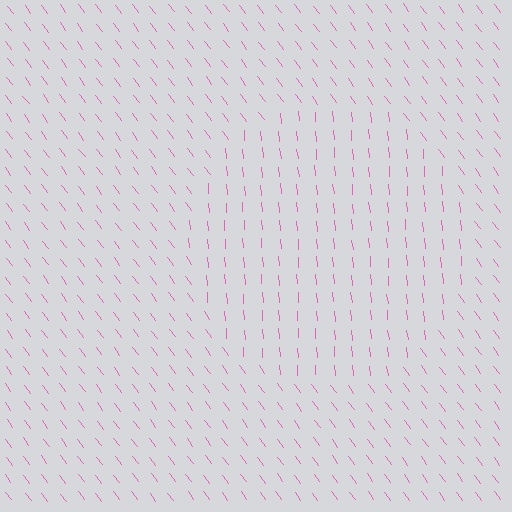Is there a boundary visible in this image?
Yes, there is a texture boundary formed by a change in line orientation.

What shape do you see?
I see a circle.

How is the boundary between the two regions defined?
The boundary is defined purely by a change in line orientation (approximately 32 degrees difference). All lines are the same color and thickness.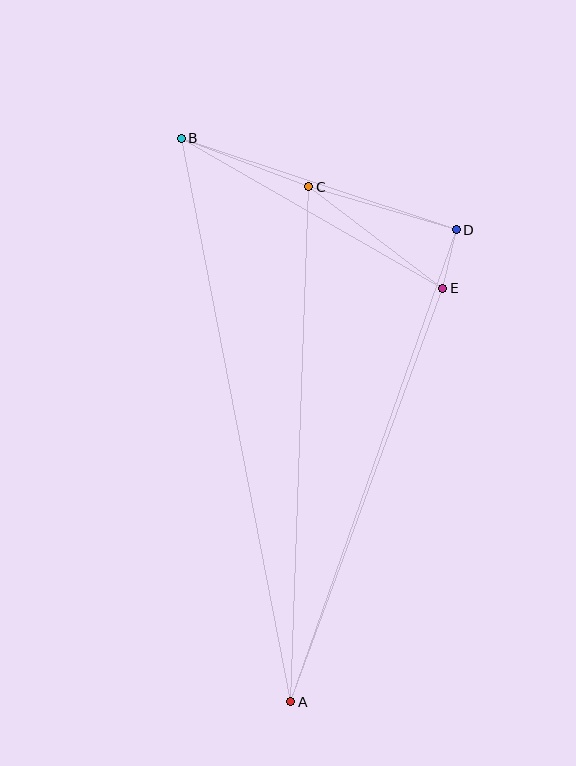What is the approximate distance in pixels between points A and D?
The distance between A and D is approximately 501 pixels.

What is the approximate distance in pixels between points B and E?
The distance between B and E is approximately 302 pixels.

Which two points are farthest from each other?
Points A and B are farthest from each other.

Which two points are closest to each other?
Points D and E are closest to each other.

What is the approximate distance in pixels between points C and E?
The distance between C and E is approximately 168 pixels.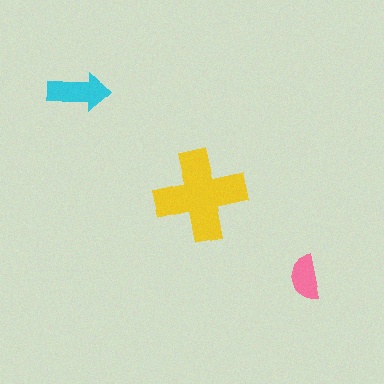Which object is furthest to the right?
The pink semicircle is rightmost.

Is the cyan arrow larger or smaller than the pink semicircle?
Larger.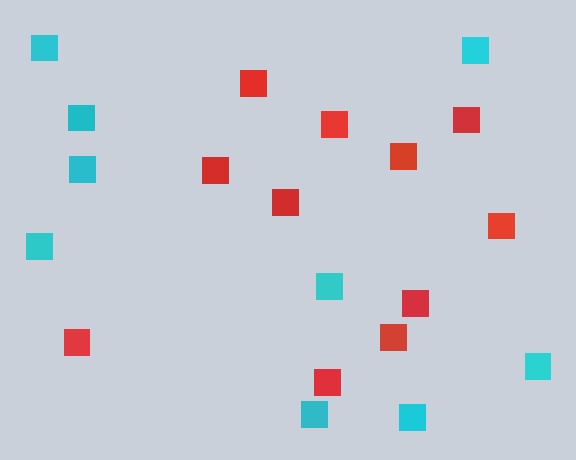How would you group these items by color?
There are 2 groups: one group of cyan squares (9) and one group of red squares (11).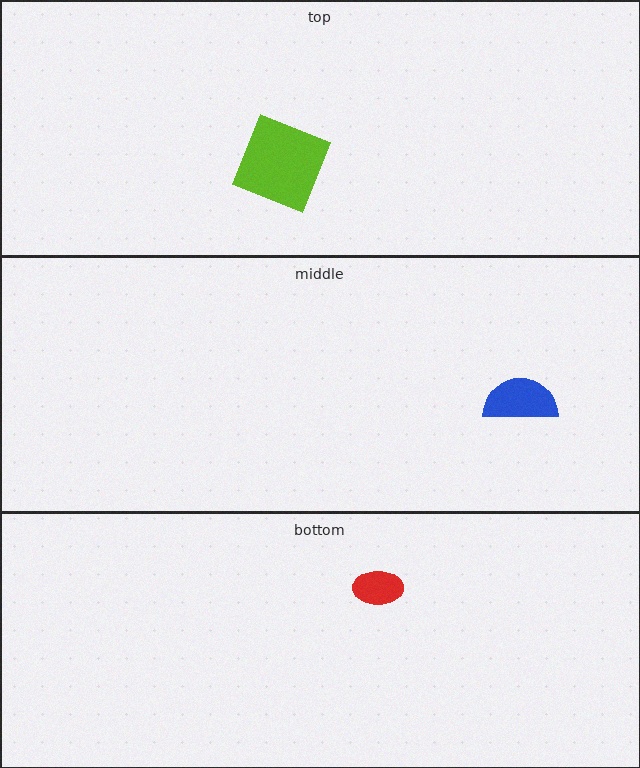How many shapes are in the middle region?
1.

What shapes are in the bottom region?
The red ellipse.